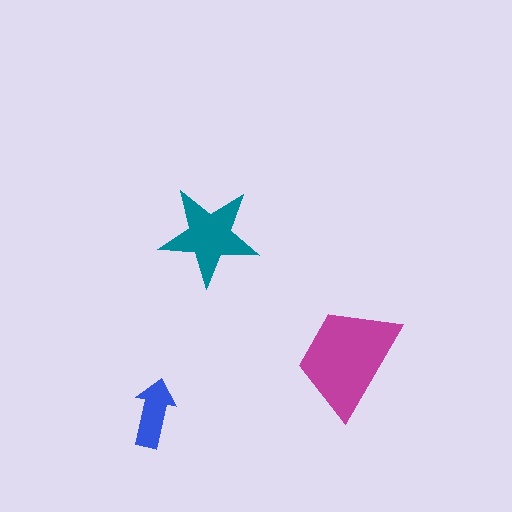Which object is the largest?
The magenta trapezoid.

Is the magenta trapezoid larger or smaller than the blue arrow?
Larger.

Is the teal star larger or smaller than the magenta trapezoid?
Smaller.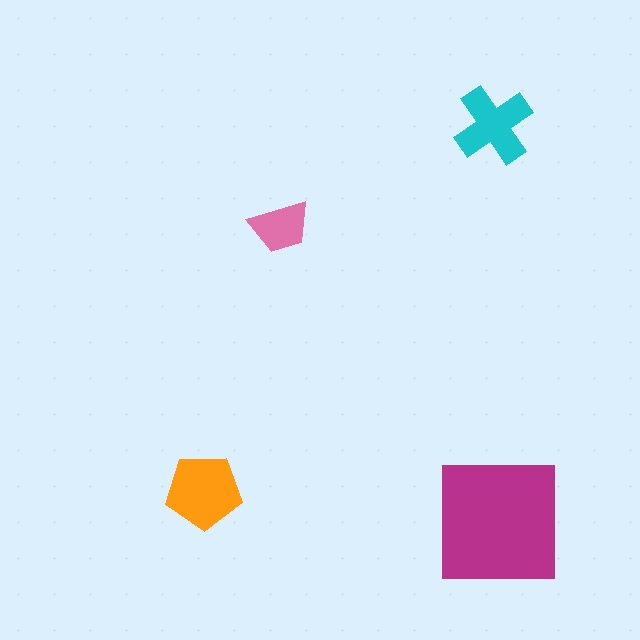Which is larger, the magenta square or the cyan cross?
The magenta square.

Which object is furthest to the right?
The magenta square is rightmost.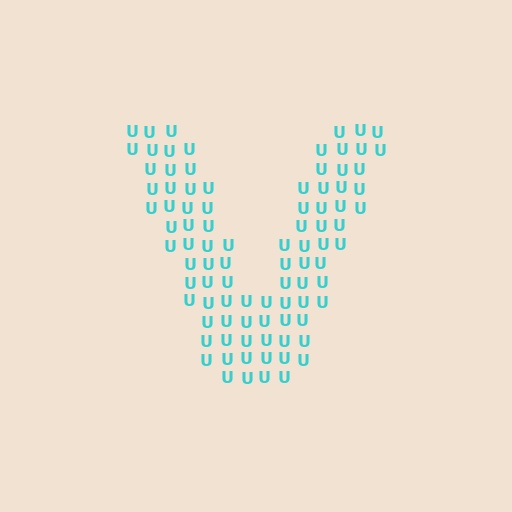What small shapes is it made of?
It is made of small letter U's.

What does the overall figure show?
The overall figure shows the letter V.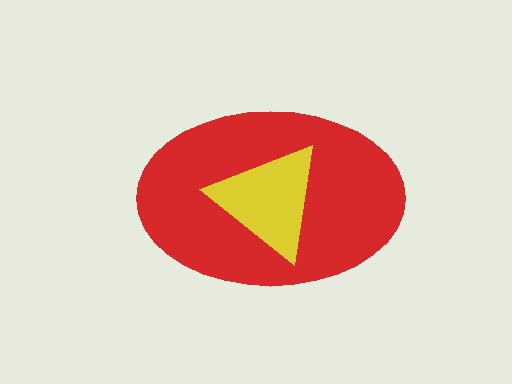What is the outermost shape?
The red ellipse.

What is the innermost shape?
The yellow triangle.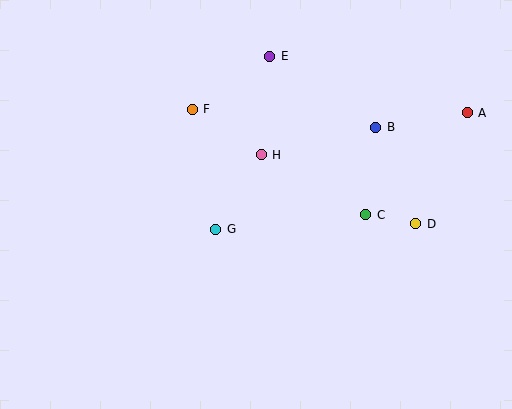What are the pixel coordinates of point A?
Point A is at (467, 113).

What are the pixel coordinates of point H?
Point H is at (261, 155).